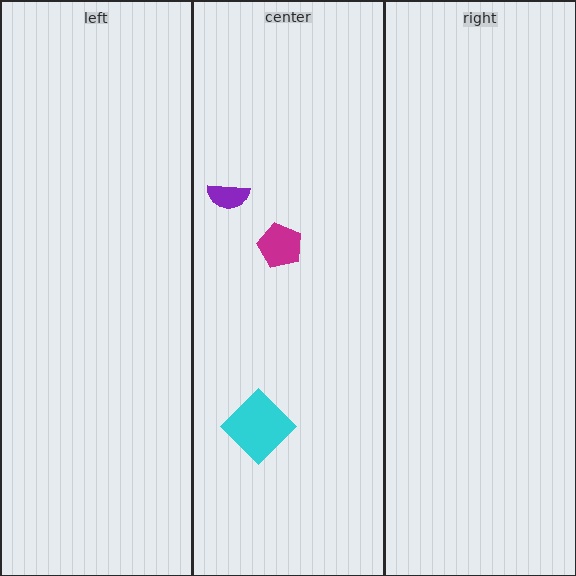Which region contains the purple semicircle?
The center region.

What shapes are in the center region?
The cyan diamond, the magenta pentagon, the purple semicircle.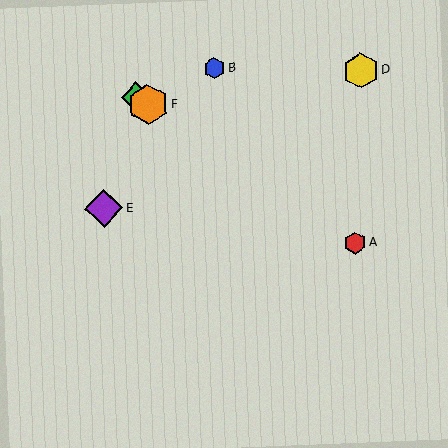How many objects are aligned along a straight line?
3 objects (A, C, F) are aligned along a straight line.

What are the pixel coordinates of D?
Object D is at (361, 71).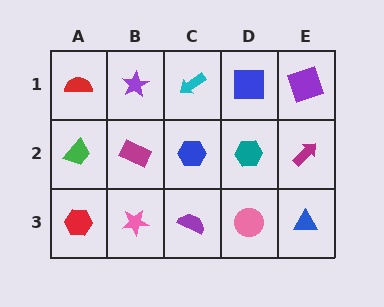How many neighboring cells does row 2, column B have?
4.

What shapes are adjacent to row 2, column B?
A purple star (row 1, column B), a pink star (row 3, column B), a green trapezoid (row 2, column A), a blue hexagon (row 2, column C).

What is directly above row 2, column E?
A purple square.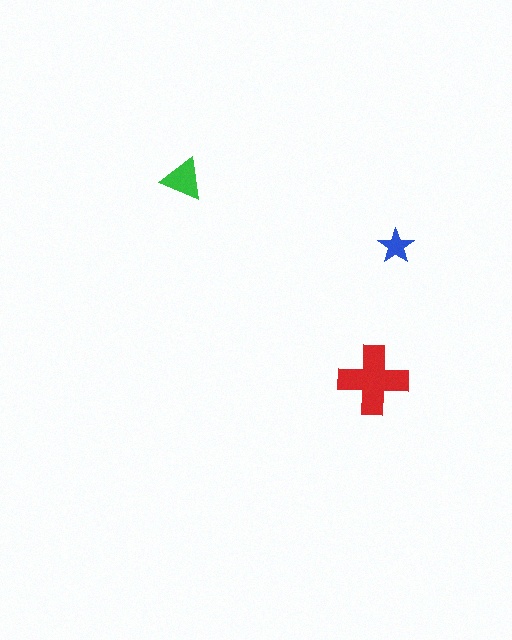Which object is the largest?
The red cross.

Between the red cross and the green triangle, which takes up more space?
The red cross.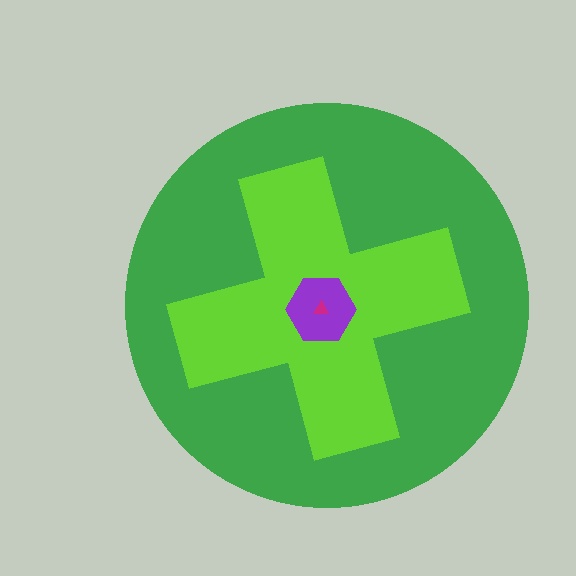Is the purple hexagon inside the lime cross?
Yes.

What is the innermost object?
The magenta triangle.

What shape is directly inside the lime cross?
The purple hexagon.